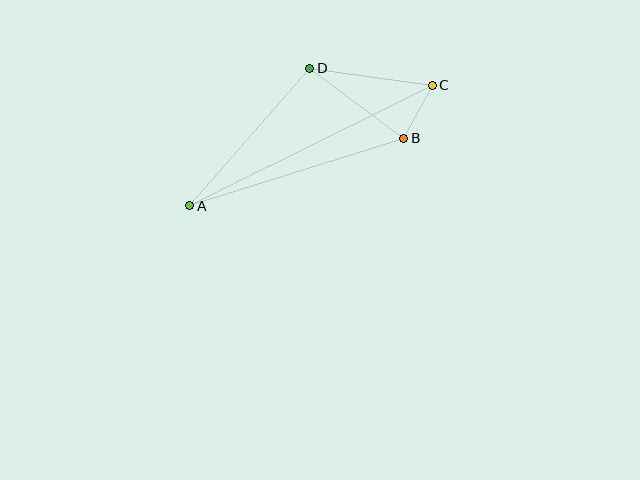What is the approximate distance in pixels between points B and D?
The distance between B and D is approximately 117 pixels.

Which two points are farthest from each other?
Points A and C are farthest from each other.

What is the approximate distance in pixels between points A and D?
The distance between A and D is approximately 182 pixels.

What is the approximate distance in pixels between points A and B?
The distance between A and B is approximately 224 pixels.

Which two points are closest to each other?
Points B and C are closest to each other.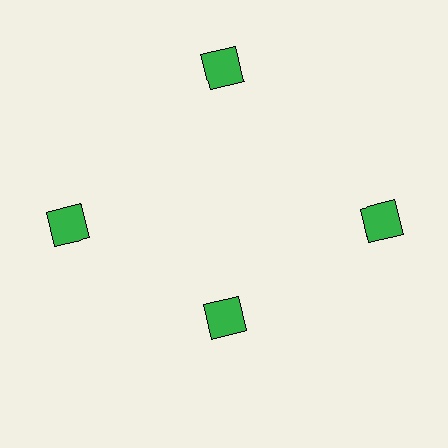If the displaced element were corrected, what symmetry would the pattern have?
It would have 4-fold rotational symmetry — the pattern would map onto itself every 90 degrees.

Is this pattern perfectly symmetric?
No. The 4 green squares are arranged in a ring, but one element near the 6 o'clock position is pulled inward toward the center, breaking the 4-fold rotational symmetry.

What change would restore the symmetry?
The symmetry would be restored by moving it outward, back onto the ring so that all 4 squares sit at equal angles and equal distance from the center.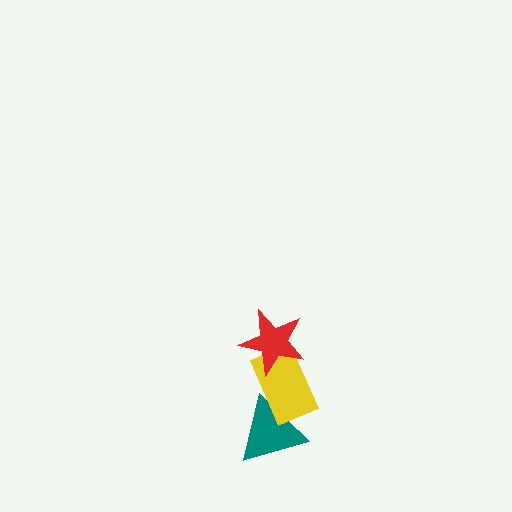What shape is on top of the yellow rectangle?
The red star is on top of the yellow rectangle.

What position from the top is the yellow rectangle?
The yellow rectangle is 2nd from the top.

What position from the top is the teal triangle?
The teal triangle is 3rd from the top.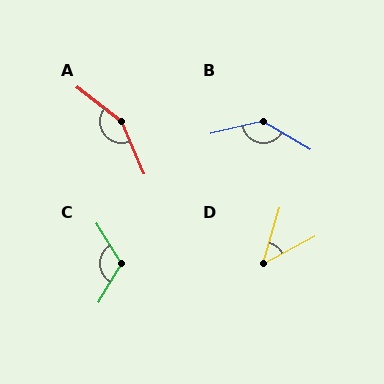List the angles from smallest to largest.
D (46°), C (118°), B (136°), A (151°).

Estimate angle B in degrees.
Approximately 136 degrees.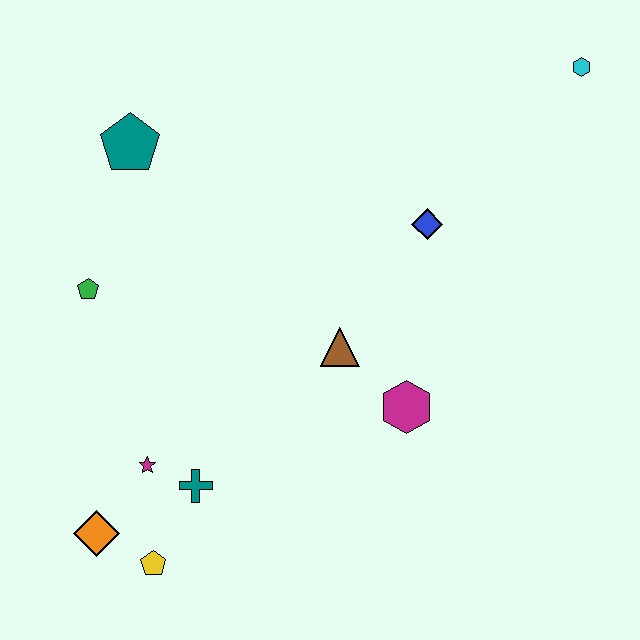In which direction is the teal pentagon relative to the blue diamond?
The teal pentagon is to the left of the blue diamond.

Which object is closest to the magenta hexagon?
The brown triangle is closest to the magenta hexagon.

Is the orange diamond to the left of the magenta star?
Yes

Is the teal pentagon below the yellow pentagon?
No